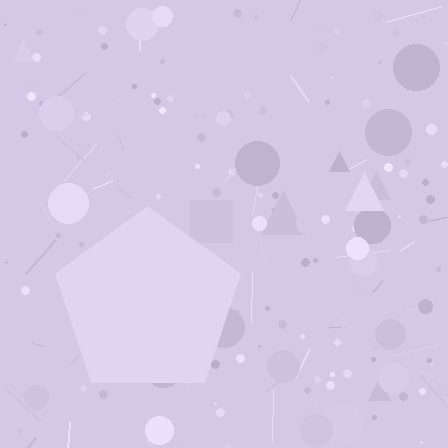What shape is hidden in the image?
A pentagon is hidden in the image.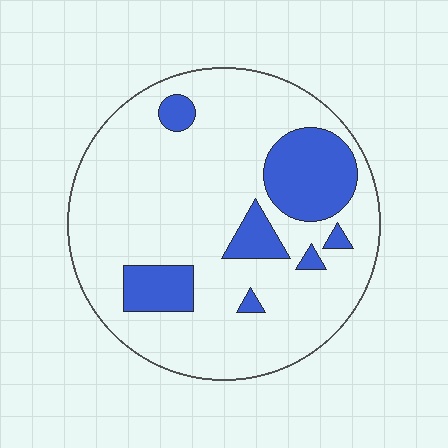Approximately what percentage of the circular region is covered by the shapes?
Approximately 20%.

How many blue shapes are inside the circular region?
7.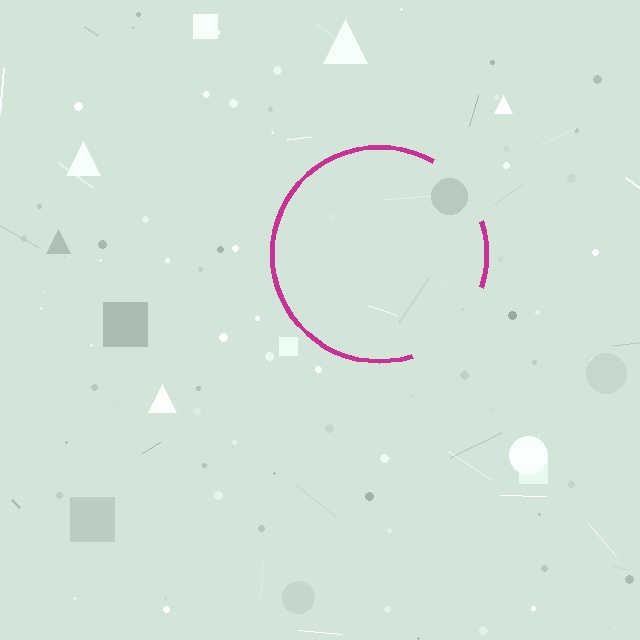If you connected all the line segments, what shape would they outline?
They would outline a circle.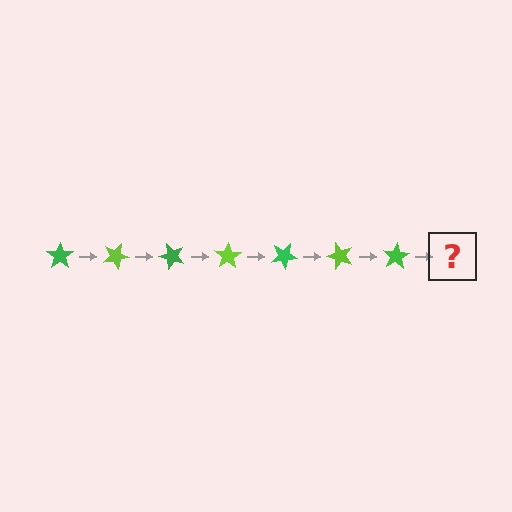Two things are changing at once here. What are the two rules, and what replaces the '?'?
The two rules are that it rotates 25 degrees each step and the color cycles through green and lime. The '?' should be a lime star, rotated 175 degrees from the start.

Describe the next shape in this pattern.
It should be a lime star, rotated 175 degrees from the start.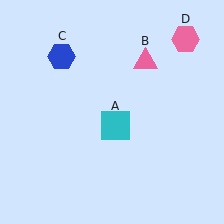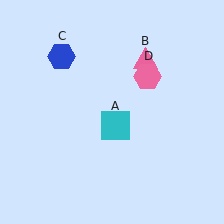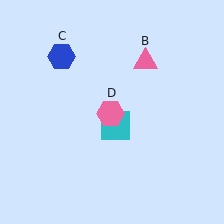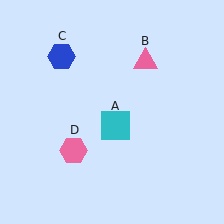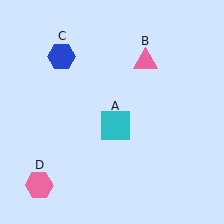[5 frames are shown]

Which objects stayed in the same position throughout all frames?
Cyan square (object A) and pink triangle (object B) and blue hexagon (object C) remained stationary.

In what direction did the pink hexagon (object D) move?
The pink hexagon (object D) moved down and to the left.